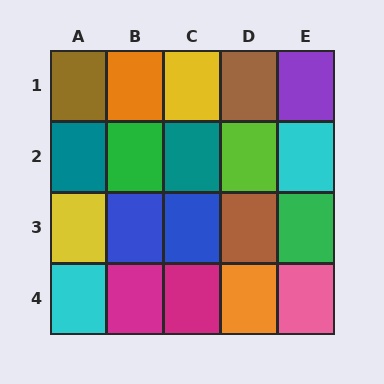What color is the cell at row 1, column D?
Brown.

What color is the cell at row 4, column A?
Cyan.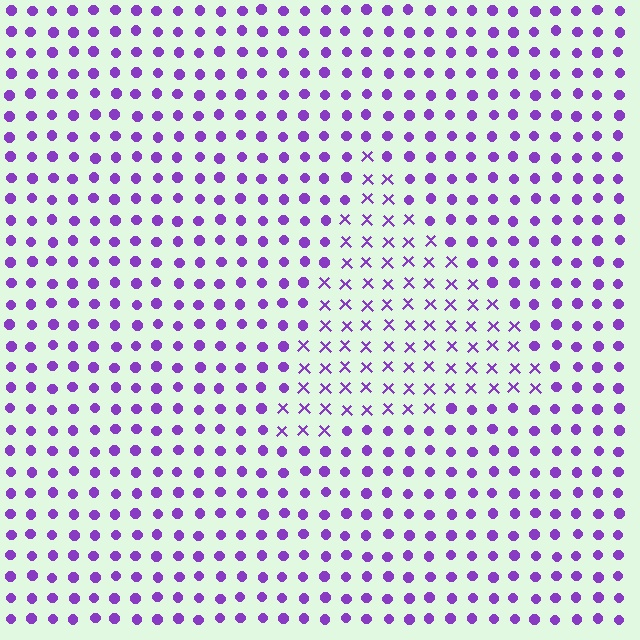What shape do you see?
I see a triangle.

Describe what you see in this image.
The image is filled with small purple elements arranged in a uniform grid. A triangle-shaped region contains X marks, while the surrounding area contains circles. The boundary is defined purely by the change in element shape.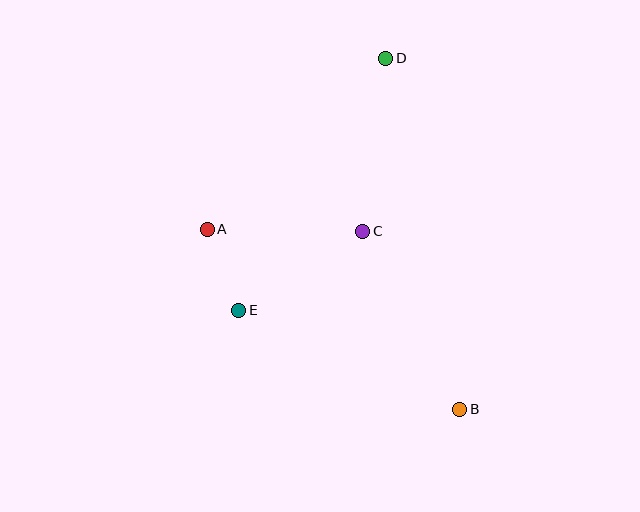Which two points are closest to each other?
Points A and E are closest to each other.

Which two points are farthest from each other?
Points B and D are farthest from each other.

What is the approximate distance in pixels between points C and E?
The distance between C and E is approximately 147 pixels.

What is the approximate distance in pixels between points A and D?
The distance between A and D is approximately 247 pixels.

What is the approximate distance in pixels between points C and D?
The distance between C and D is approximately 174 pixels.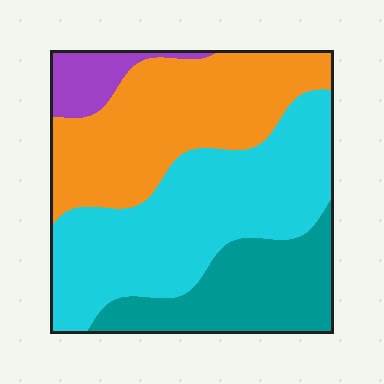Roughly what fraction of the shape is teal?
Teal covers about 20% of the shape.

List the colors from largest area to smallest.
From largest to smallest: cyan, orange, teal, purple.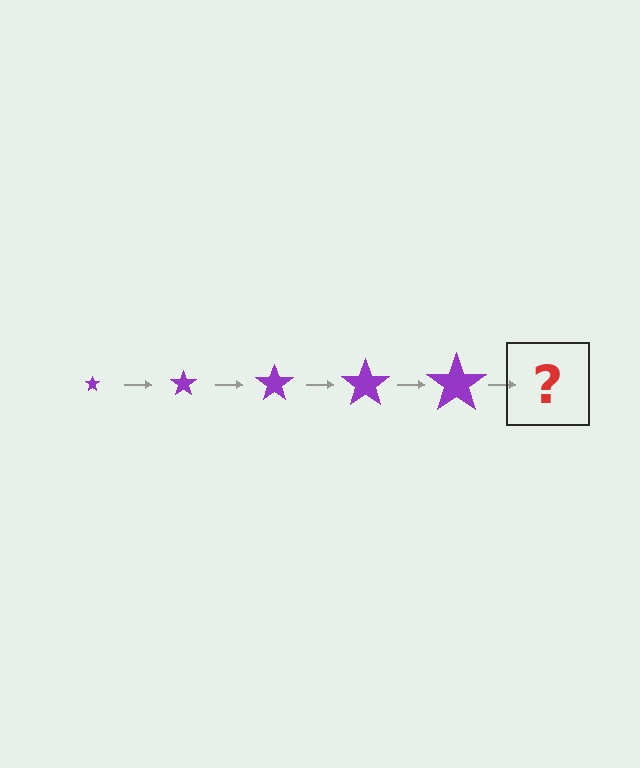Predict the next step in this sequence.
The next step is a purple star, larger than the previous one.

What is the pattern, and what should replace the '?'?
The pattern is that the star gets progressively larger each step. The '?' should be a purple star, larger than the previous one.